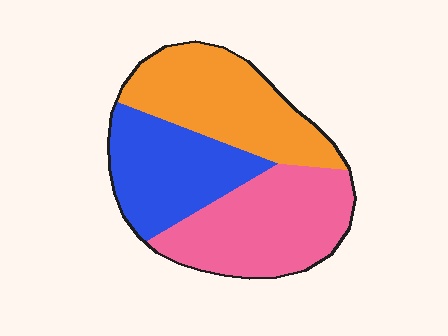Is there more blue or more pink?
Pink.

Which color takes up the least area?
Blue, at roughly 30%.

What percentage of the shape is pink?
Pink takes up about three eighths (3/8) of the shape.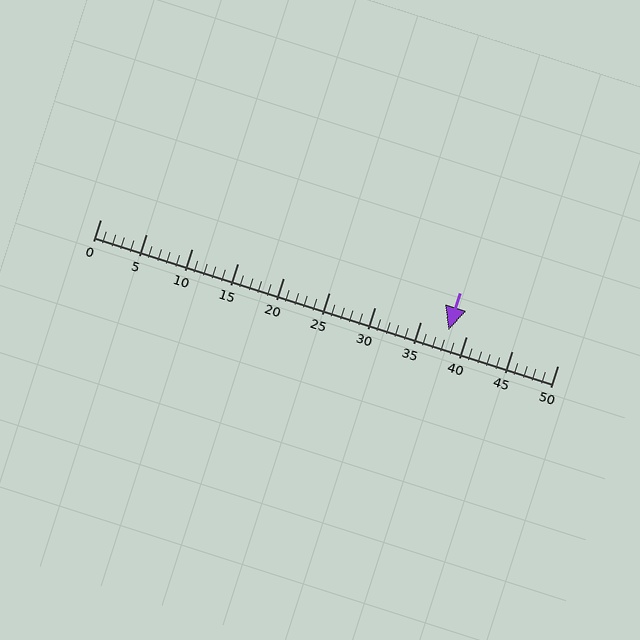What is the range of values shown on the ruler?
The ruler shows values from 0 to 50.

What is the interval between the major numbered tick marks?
The major tick marks are spaced 5 units apart.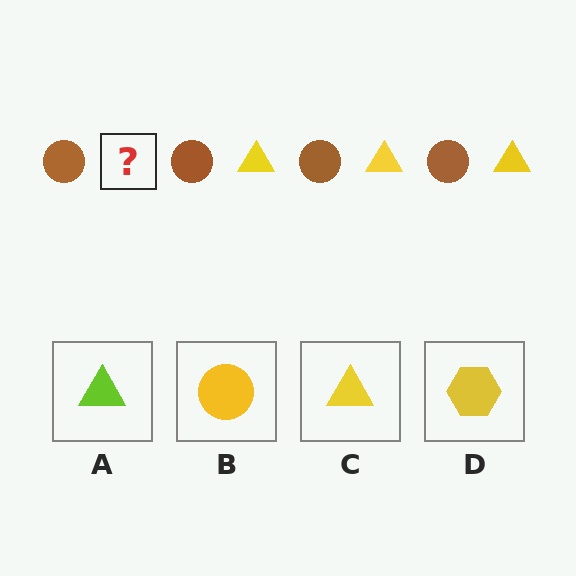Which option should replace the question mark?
Option C.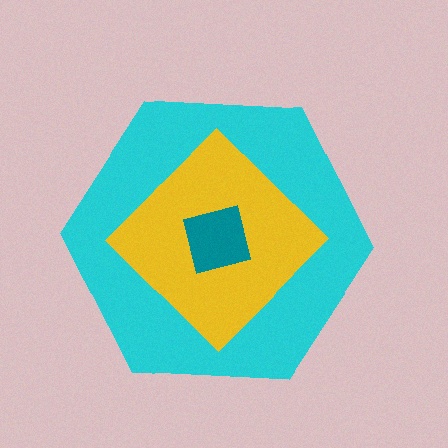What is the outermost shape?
The cyan hexagon.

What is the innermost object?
The teal square.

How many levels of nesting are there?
3.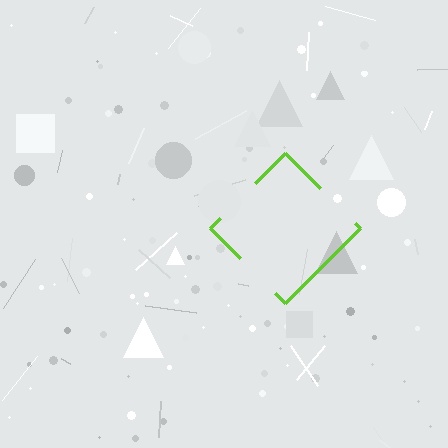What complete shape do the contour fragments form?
The contour fragments form a diamond.